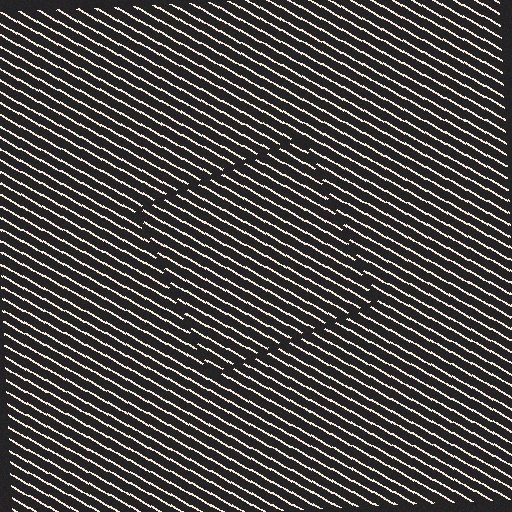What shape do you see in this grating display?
An illusory square. The interior of the shape contains the same grating, shifted by half a period — the contour is defined by the phase discontinuity where line-ends from the inner and outer gratings abut.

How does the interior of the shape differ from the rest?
The interior of the shape contains the same grating, shifted by half a period — the contour is defined by the phase discontinuity where line-ends from the inner and outer gratings abut.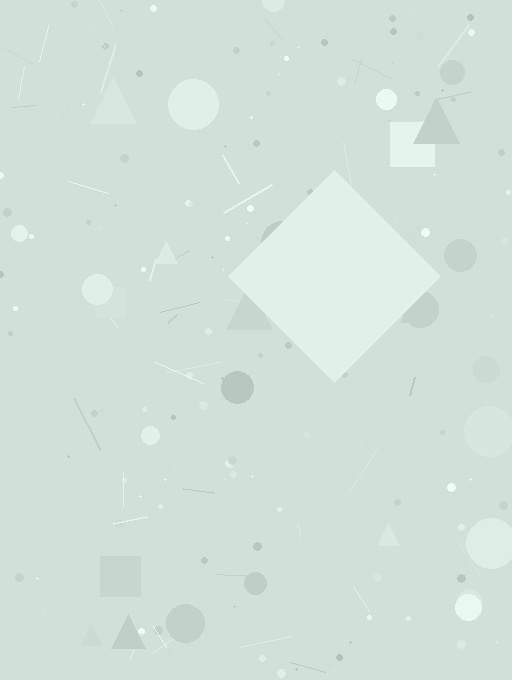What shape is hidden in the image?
A diamond is hidden in the image.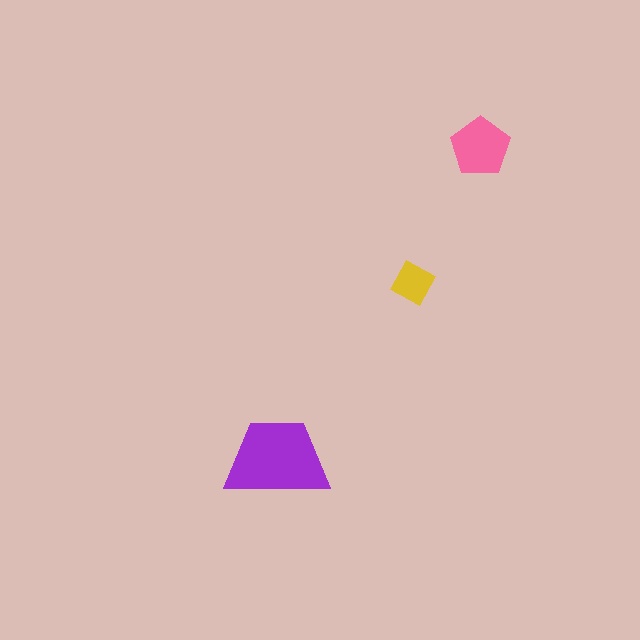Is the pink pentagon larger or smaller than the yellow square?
Larger.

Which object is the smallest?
The yellow square.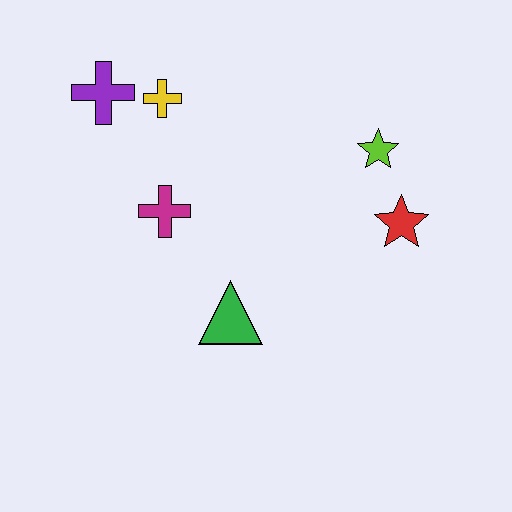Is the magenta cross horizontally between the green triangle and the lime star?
No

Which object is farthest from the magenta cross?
The red star is farthest from the magenta cross.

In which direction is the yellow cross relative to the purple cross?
The yellow cross is to the right of the purple cross.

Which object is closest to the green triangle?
The magenta cross is closest to the green triangle.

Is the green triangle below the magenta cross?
Yes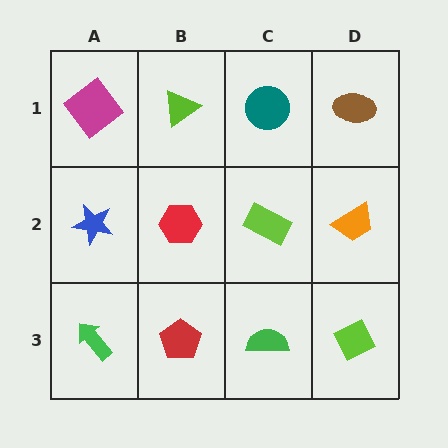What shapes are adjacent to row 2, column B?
A lime triangle (row 1, column B), a red pentagon (row 3, column B), a blue star (row 2, column A), a lime rectangle (row 2, column C).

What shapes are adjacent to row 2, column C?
A teal circle (row 1, column C), a green semicircle (row 3, column C), a red hexagon (row 2, column B), an orange trapezoid (row 2, column D).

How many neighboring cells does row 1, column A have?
2.